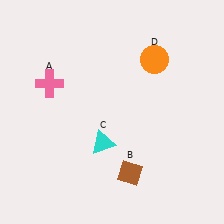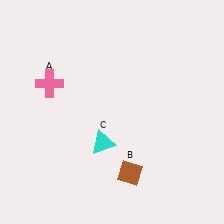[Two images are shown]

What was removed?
The orange circle (D) was removed in Image 2.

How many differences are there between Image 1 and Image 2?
There is 1 difference between the two images.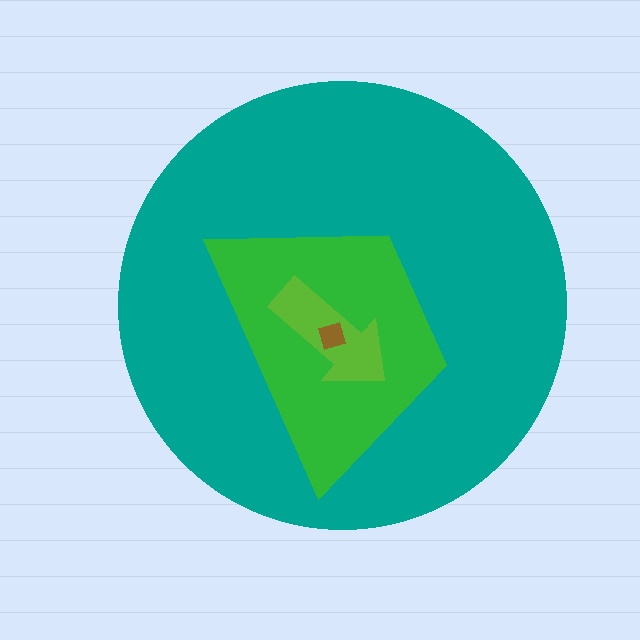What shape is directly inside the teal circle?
The green trapezoid.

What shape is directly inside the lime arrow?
The brown diamond.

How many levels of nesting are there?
4.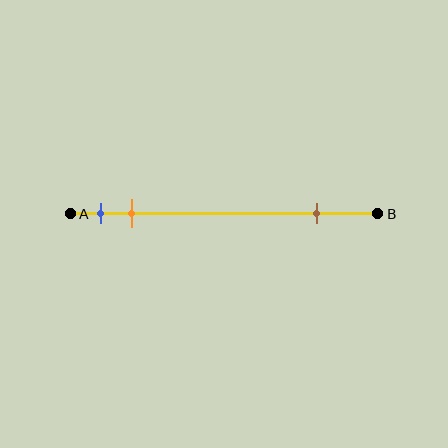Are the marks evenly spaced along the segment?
No, the marks are not evenly spaced.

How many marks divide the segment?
There are 3 marks dividing the segment.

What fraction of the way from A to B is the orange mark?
The orange mark is approximately 20% (0.2) of the way from A to B.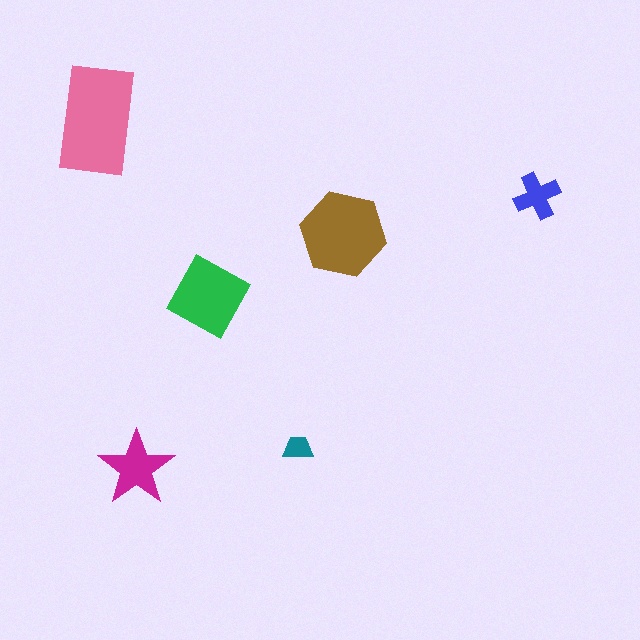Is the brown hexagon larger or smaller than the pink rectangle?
Smaller.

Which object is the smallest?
The teal trapezoid.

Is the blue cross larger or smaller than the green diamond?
Smaller.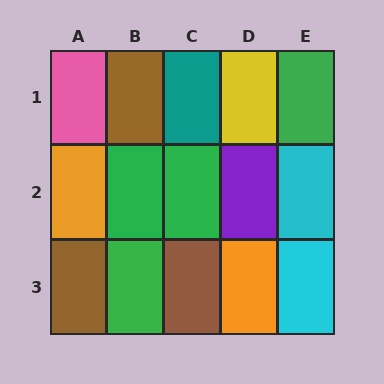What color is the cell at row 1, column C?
Teal.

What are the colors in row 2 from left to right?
Orange, green, green, purple, cyan.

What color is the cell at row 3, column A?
Brown.